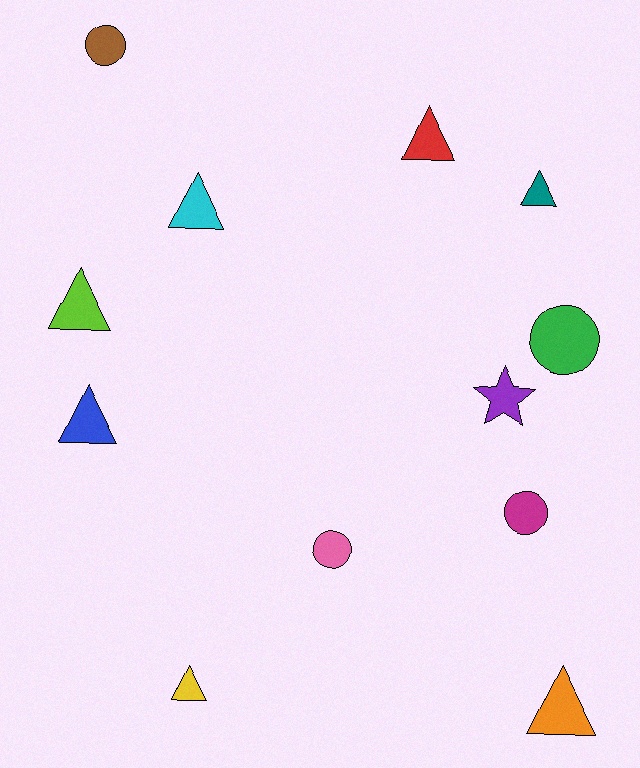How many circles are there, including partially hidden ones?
There are 4 circles.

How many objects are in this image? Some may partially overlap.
There are 12 objects.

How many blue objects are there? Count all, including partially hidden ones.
There is 1 blue object.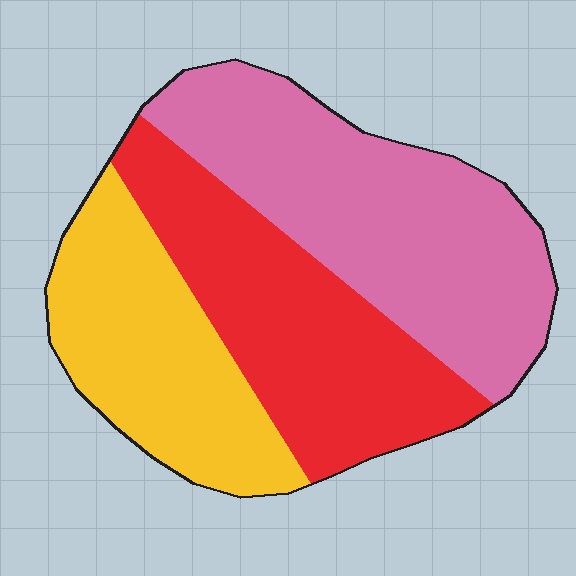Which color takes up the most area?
Pink, at roughly 40%.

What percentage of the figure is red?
Red covers about 35% of the figure.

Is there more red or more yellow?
Red.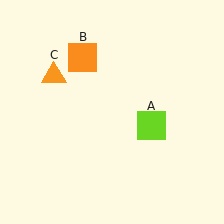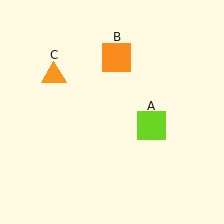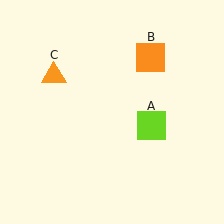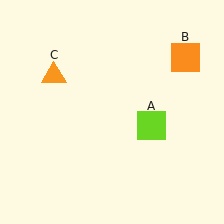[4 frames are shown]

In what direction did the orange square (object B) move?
The orange square (object B) moved right.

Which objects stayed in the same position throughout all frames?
Lime square (object A) and orange triangle (object C) remained stationary.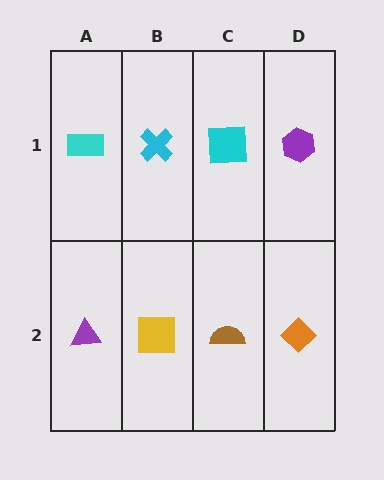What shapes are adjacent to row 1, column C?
A brown semicircle (row 2, column C), a cyan cross (row 1, column B), a purple hexagon (row 1, column D).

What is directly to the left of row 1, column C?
A cyan cross.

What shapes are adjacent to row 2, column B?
A cyan cross (row 1, column B), a purple triangle (row 2, column A), a brown semicircle (row 2, column C).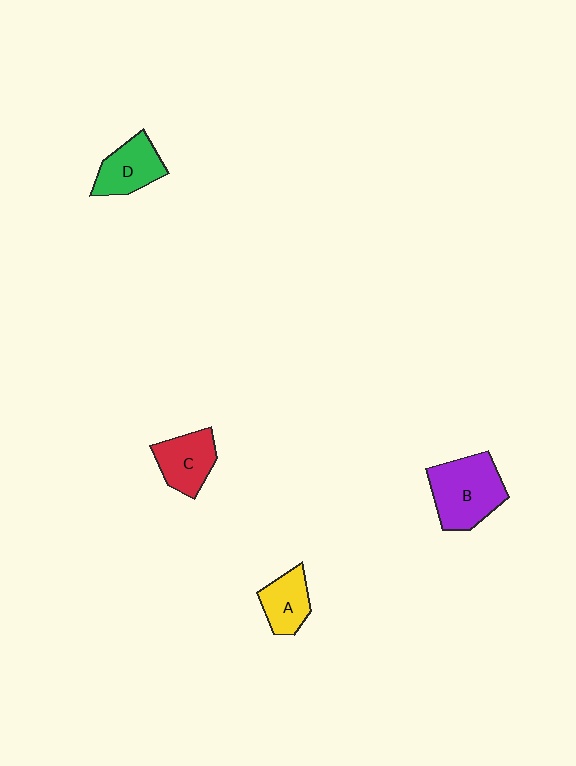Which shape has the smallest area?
Shape A (yellow).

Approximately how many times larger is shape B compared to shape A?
Approximately 1.7 times.